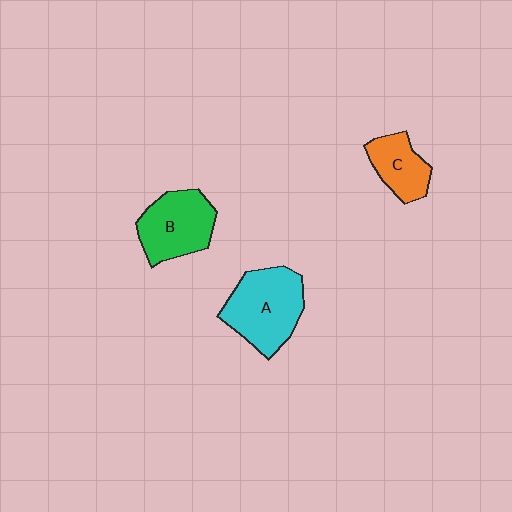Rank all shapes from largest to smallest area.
From largest to smallest: A (cyan), B (green), C (orange).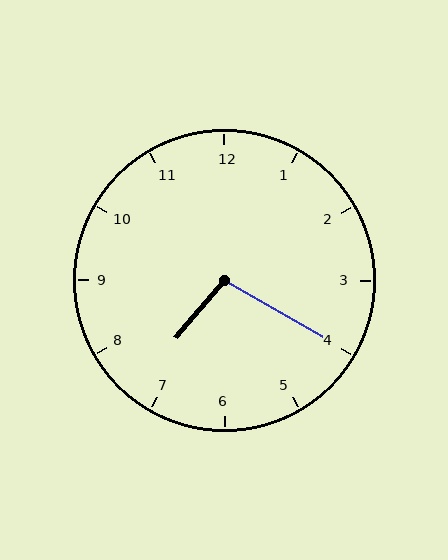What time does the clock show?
7:20.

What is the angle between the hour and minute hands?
Approximately 100 degrees.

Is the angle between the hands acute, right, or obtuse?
It is obtuse.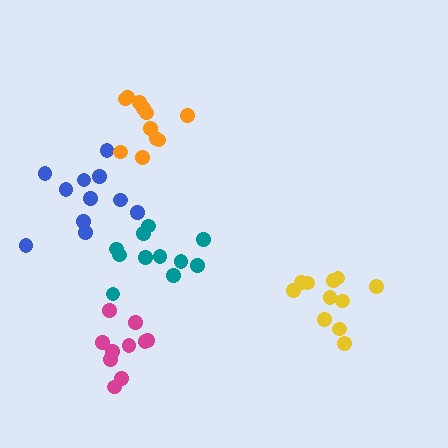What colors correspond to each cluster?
The clusters are colored: yellow, blue, orange, teal, magenta.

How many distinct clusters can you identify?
There are 5 distinct clusters.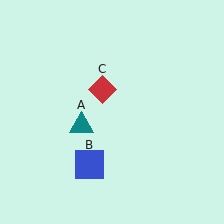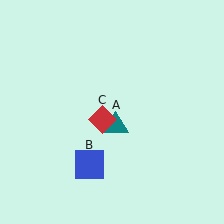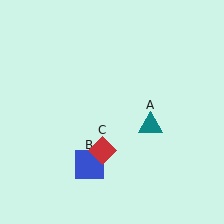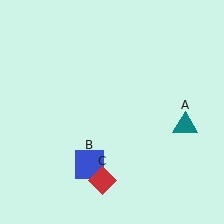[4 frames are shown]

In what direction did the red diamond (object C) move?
The red diamond (object C) moved down.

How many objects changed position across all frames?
2 objects changed position: teal triangle (object A), red diamond (object C).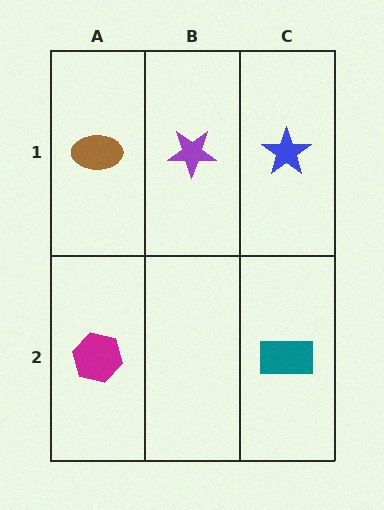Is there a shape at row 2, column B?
No, that cell is empty.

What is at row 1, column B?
A purple star.